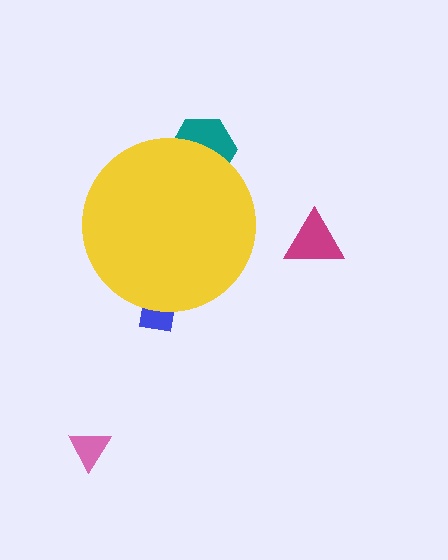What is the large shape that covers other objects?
A yellow circle.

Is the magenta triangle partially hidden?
No, the magenta triangle is fully visible.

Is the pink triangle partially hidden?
No, the pink triangle is fully visible.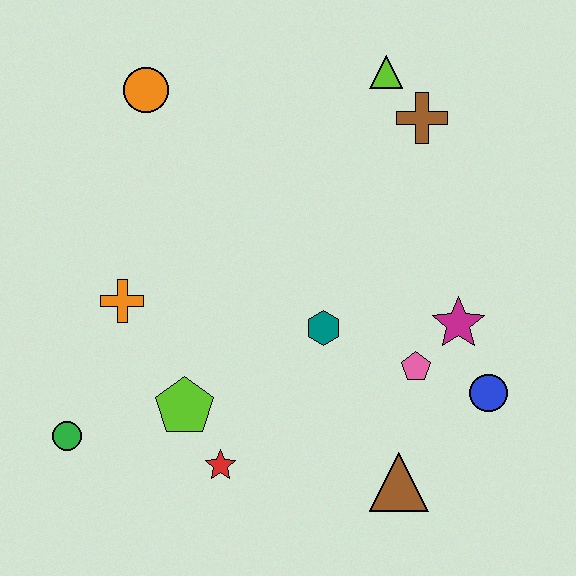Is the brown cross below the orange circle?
Yes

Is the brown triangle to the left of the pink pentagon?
Yes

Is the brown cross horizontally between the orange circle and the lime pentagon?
No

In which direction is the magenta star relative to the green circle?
The magenta star is to the right of the green circle.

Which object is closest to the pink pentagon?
The magenta star is closest to the pink pentagon.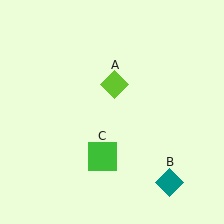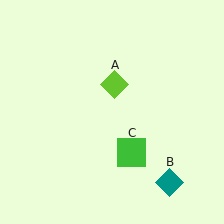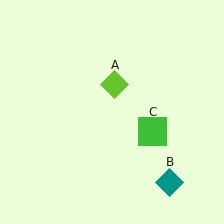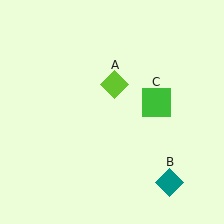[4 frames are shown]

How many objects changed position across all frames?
1 object changed position: green square (object C).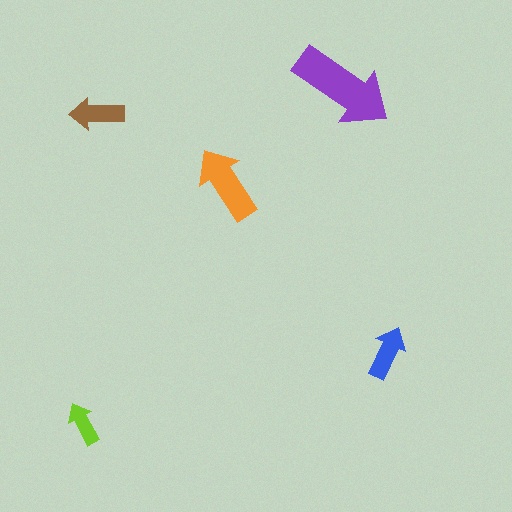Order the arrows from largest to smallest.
the purple one, the orange one, the brown one, the blue one, the lime one.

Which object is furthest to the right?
The blue arrow is rightmost.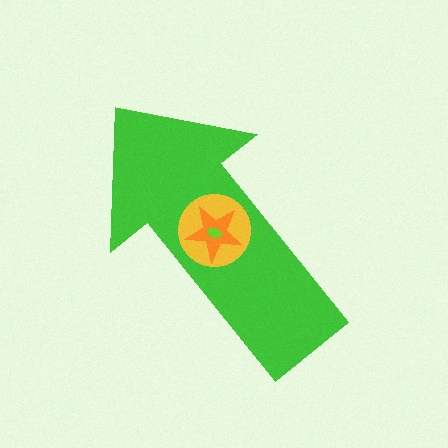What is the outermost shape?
The green arrow.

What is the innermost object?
The lime ellipse.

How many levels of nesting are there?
4.